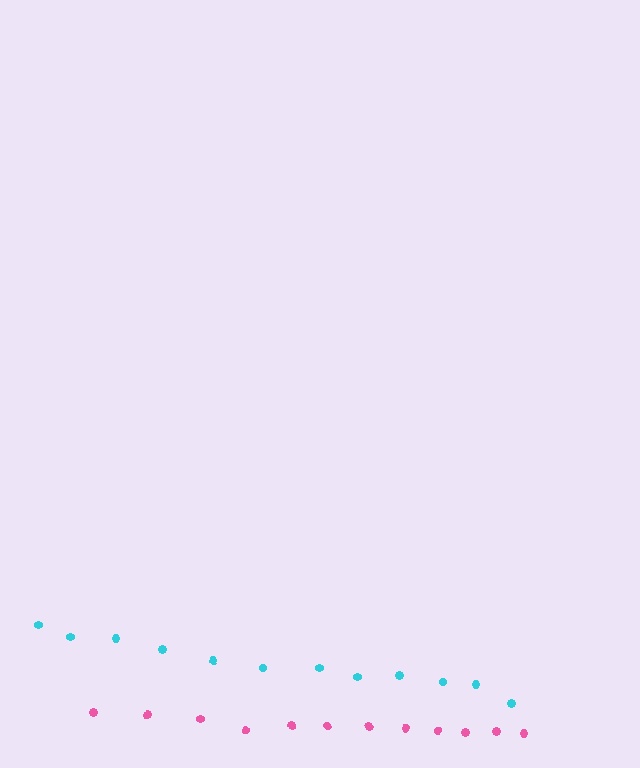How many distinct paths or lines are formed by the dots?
There are 2 distinct paths.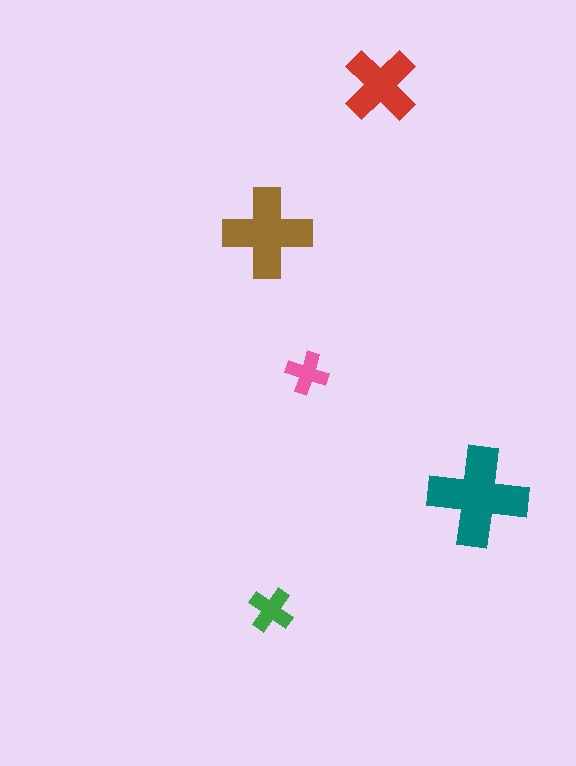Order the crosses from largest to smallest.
the teal one, the brown one, the red one, the green one, the pink one.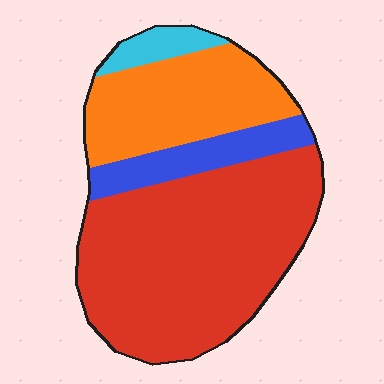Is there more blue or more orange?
Orange.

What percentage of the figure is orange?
Orange covers roughly 25% of the figure.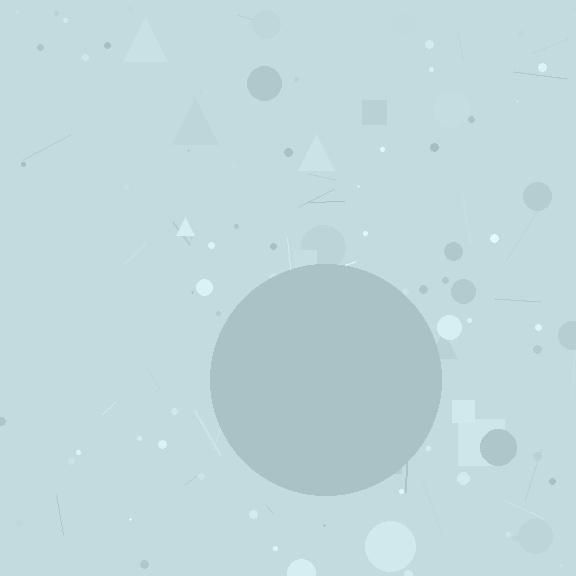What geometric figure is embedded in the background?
A circle is embedded in the background.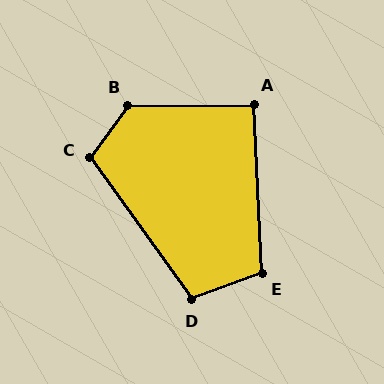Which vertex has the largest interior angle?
B, at approximately 127 degrees.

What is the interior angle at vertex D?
Approximately 105 degrees (obtuse).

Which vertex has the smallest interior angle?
A, at approximately 92 degrees.